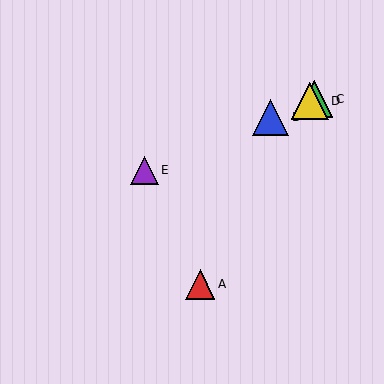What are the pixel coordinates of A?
Object A is at (200, 285).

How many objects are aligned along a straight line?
4 objects (B, C, D, E) are aligned along a straight line.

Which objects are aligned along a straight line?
Objects B, C, D, E are aligned along a straight line.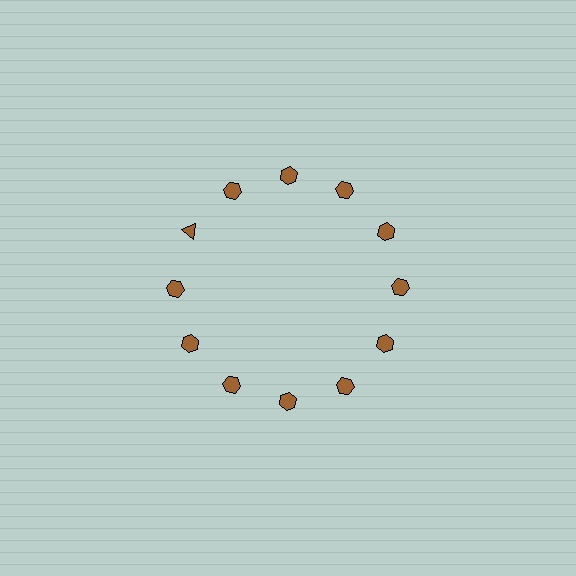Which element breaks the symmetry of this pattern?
The brown triangle at roughly the 10 o'clock position breaks the symmetry. All other shapes are brown hexagons.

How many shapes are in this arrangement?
There are 12 shapes arranged in a ring pattern.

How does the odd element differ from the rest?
It has a different shape: triangle instead of hexagon.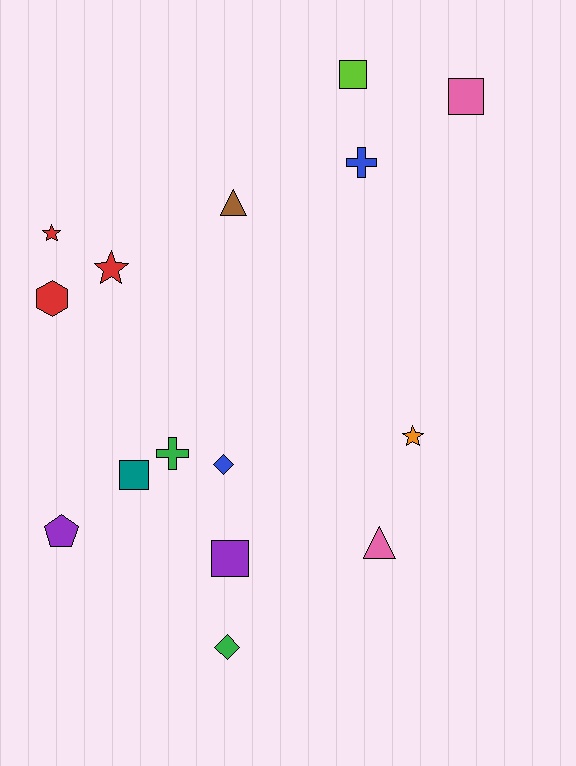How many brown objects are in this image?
There is 1 brown object.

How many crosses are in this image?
There are 2 crosses.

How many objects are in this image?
There are 15 objects.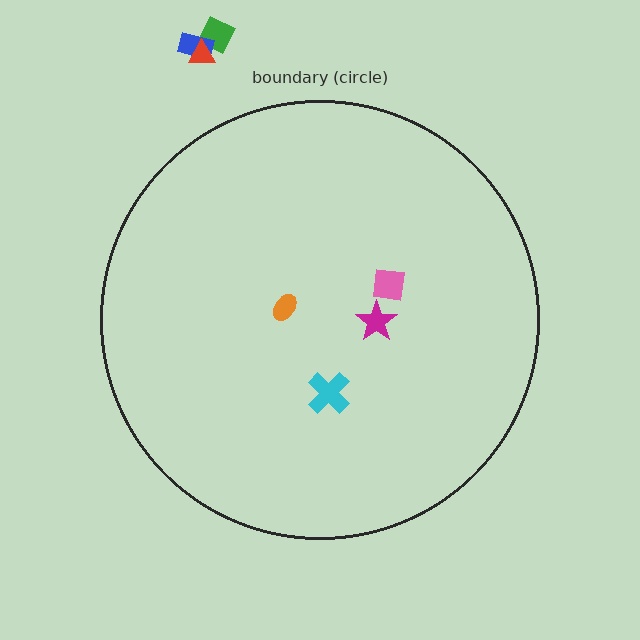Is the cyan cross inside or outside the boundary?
Inside.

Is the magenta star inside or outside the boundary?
Inside.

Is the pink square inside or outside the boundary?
Inside.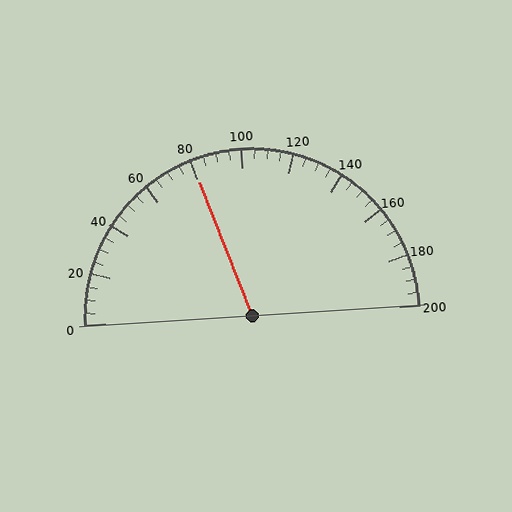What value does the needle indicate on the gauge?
The needle indicates approximately 80.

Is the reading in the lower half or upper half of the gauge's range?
The reading is in the lower half of the range (0 to 200).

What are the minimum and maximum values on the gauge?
The gauge ranges from 0 to 200.